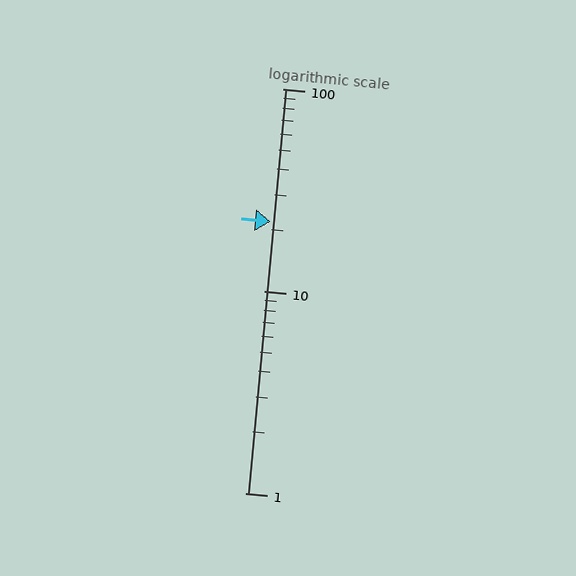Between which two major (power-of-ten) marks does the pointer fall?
The pointer is between 10 and 100.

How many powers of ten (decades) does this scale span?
The scale spans 2 decades, from 1 to 100.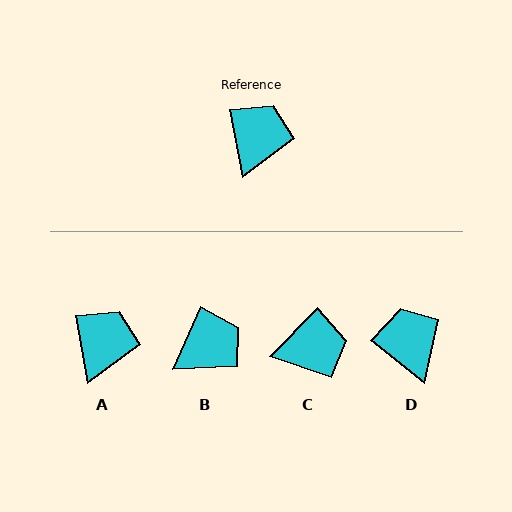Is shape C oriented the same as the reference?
No, it is off by about 55 degrees.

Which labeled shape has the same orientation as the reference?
A.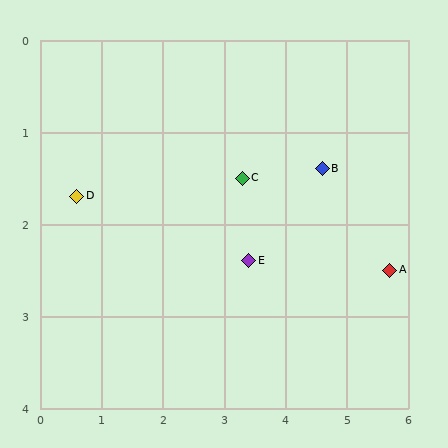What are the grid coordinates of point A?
Point A is at approximately (5.7, 2.5).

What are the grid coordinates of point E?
Point E is at approximately (3.4, 2.4).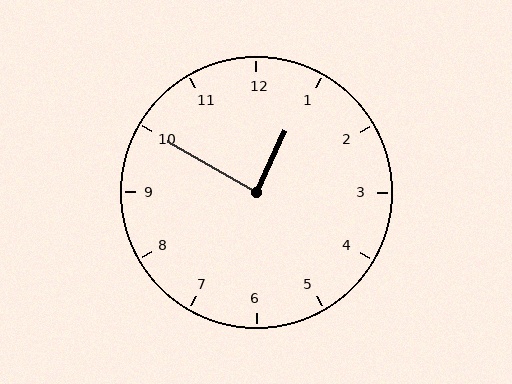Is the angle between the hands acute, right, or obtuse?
It is right.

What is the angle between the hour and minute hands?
Approximately 85 degrees.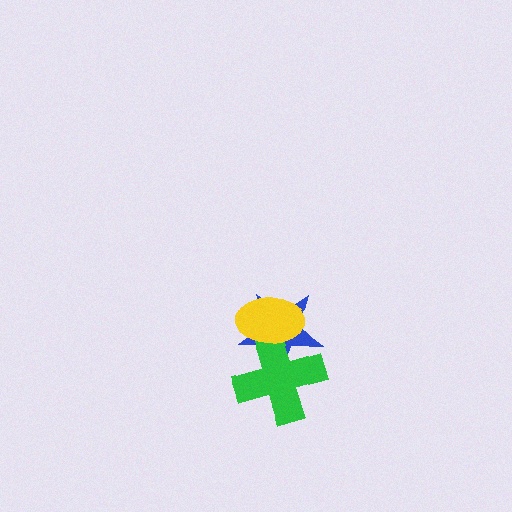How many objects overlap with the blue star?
2 objects overlap with the blue star.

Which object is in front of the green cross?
The yellow ellipse is in front of the green cross.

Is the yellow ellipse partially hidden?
No, no other shape covers it.